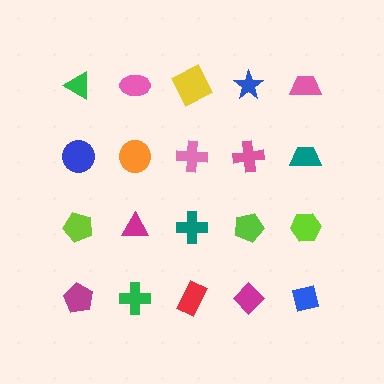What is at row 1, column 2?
A pink ellipse.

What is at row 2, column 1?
A blue circle.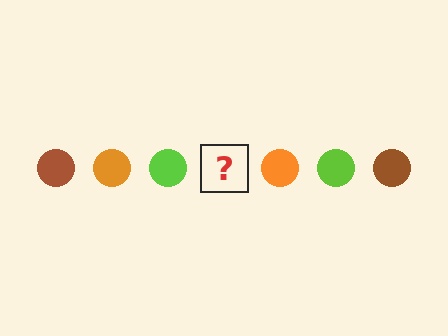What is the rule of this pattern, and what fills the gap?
The rule is that the pattern cycles through brown, orange, lime circles. The gap should be filled with a brown circle.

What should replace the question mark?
The question mark should be replaced with a brown circle.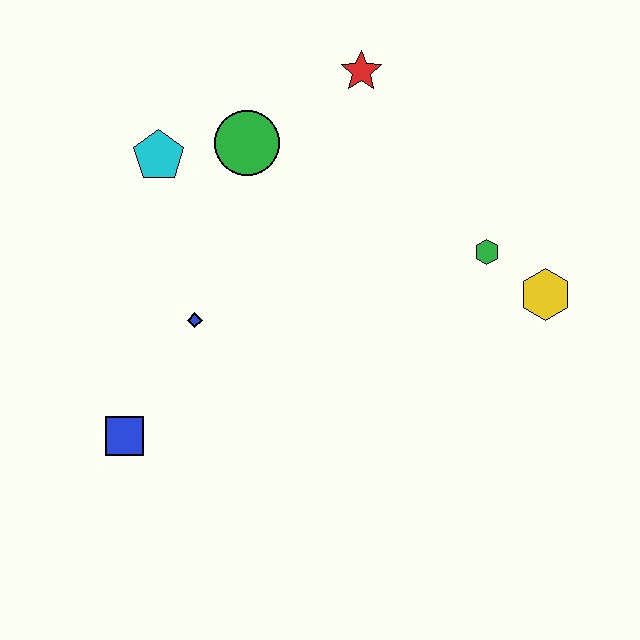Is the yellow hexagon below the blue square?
No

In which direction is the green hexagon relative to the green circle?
The green hexagon is to the right of the green circle.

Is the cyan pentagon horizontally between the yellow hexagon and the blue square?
Yes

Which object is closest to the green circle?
The cyan pentagon is closest to the green circle.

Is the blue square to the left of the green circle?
Yes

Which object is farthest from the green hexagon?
The blue square is farthest from the green hexagon.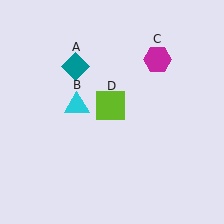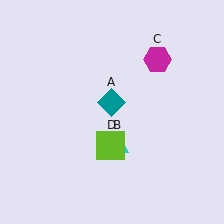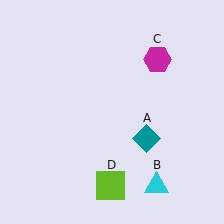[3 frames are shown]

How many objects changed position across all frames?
3 objects changed position: teal diamond (object A), cyan triangle (object B), lime square (object D).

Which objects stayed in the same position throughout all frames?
Magenta hexagon (object C) remained stationary.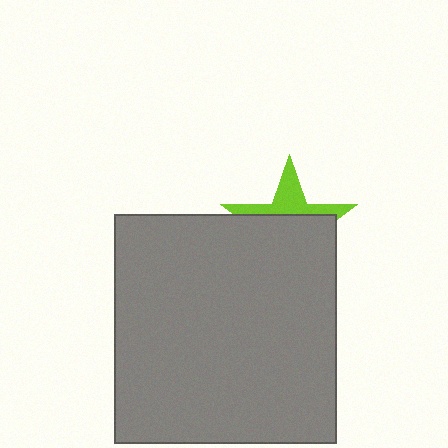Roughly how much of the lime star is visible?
A small part of it is visible (roughly 35%).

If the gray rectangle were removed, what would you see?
You would see the complete lime star.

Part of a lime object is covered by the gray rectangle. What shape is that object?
It is a star.